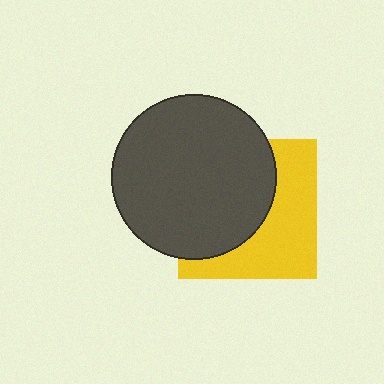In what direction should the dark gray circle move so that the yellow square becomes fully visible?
The dark gray circle should move left. That is the shortest direction to clear the overlap and leave the yellow square fully visible.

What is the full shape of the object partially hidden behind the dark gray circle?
The partially hidden object is a yellow square.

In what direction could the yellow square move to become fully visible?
The yellow square could move right. That would shift it out from behind the dark gray circle entirely.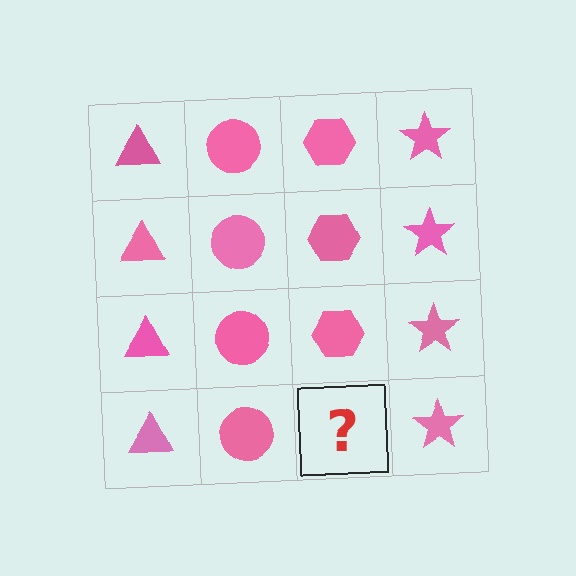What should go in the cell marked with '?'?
The missing cell should contain a pink hexagon.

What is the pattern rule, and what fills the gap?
The rule is that each column has a consistent shape. The gap should be filled with a pink hexagon.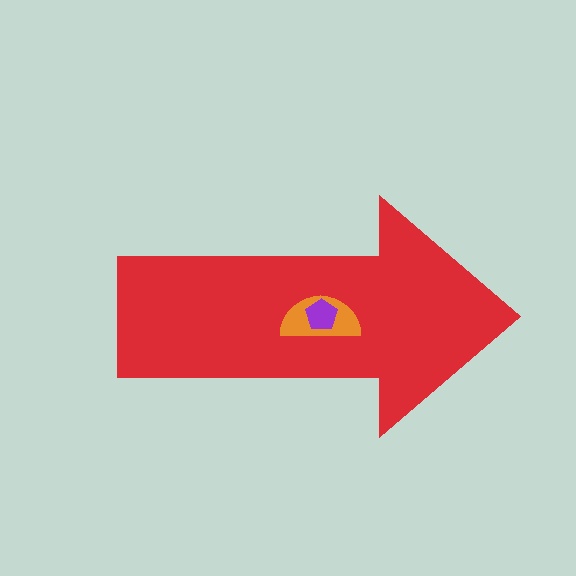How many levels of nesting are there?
3.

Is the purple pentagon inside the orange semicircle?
Yes.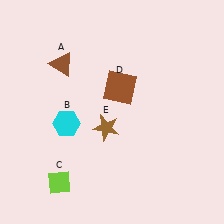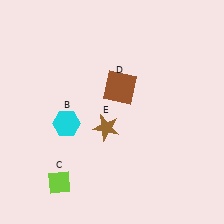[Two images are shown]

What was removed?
The brown triangle (A) was removed in Image 2.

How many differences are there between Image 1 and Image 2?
There is 1 difference between the two images.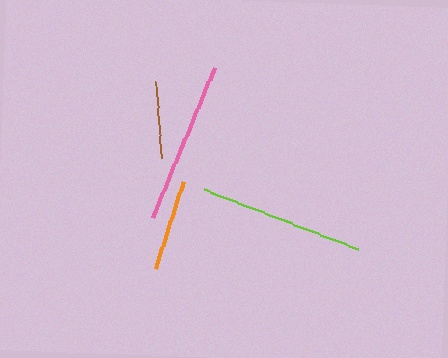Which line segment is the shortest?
The brown line is the shortest at approximately 76 pixels.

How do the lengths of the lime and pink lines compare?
The lime and pink lines are approximately the same length.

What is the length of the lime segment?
The lime segment is approximately 165 pixels long.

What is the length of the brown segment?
The brown segment is approximately 76 pixels long.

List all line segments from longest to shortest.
From longest to shortest: lime, pink, orange, brown.